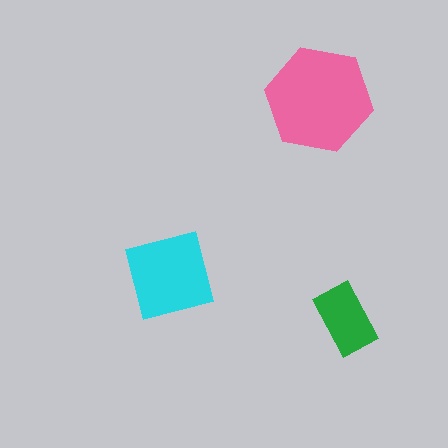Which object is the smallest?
The green rectangle.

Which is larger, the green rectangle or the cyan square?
The cyan square.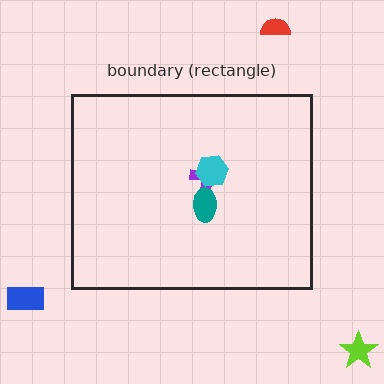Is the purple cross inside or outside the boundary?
Inside.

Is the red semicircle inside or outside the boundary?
Outside.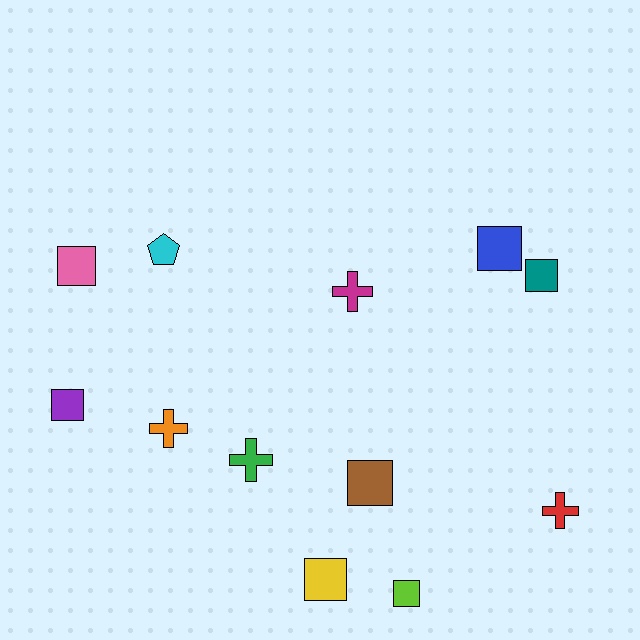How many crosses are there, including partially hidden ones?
There are 4 crosses.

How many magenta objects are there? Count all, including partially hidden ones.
There is 1 magenta object.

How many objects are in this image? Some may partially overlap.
There are 12 objects.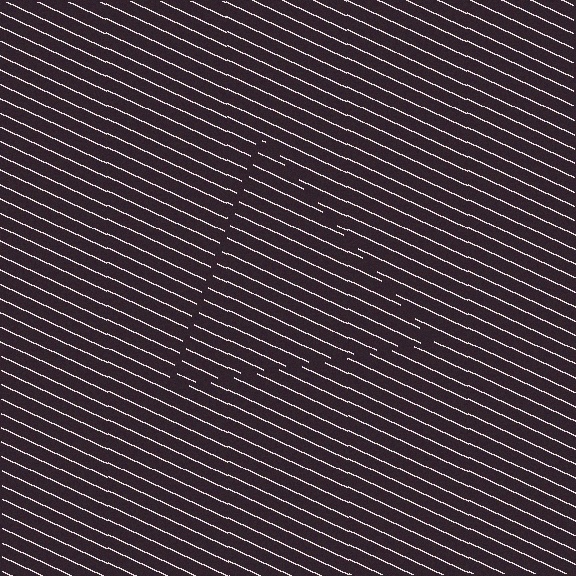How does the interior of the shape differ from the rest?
The interior of the shape contains the same grating, shifted by half a period — the contour is defined by the phase discontinuity where line-ends from the inner and outer gratings abut.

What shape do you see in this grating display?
An illusory triangle. The interior of the shape contains the same grating, shifted by half a period — the contour is defined by the phase discontinuity where line-ends from the inner and outer gratings abut.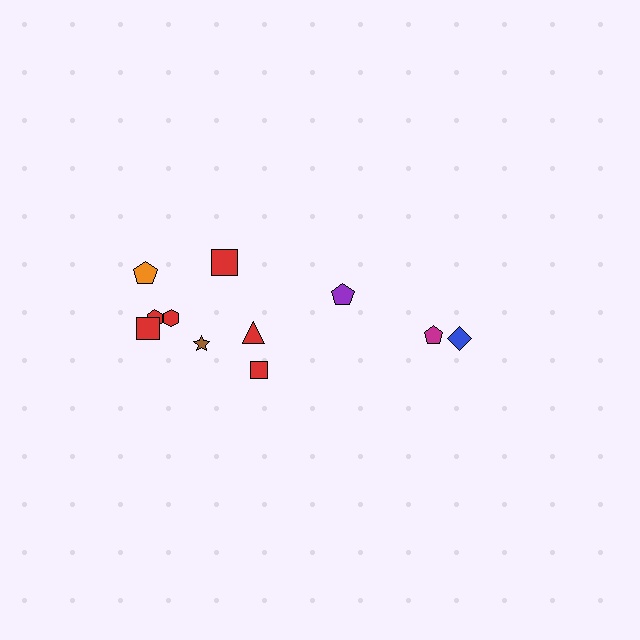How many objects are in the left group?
There are 8 objects.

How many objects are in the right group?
There are 3 objects.